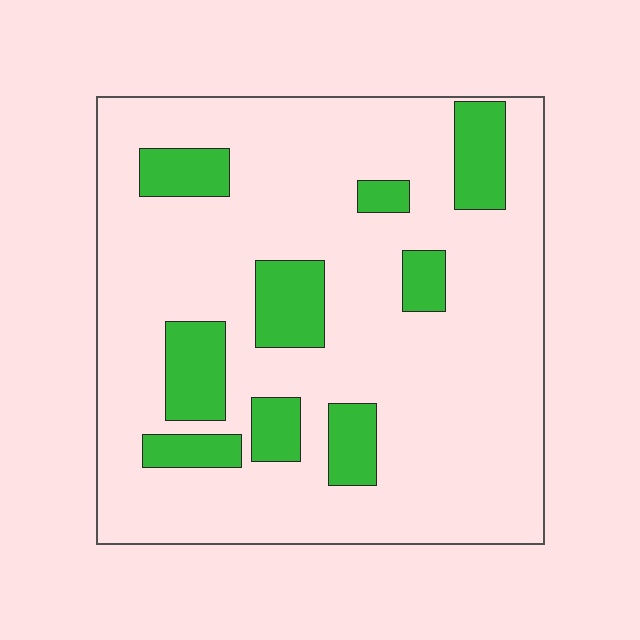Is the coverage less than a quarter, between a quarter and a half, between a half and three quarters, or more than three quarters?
Less than a quarter.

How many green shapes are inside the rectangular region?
9.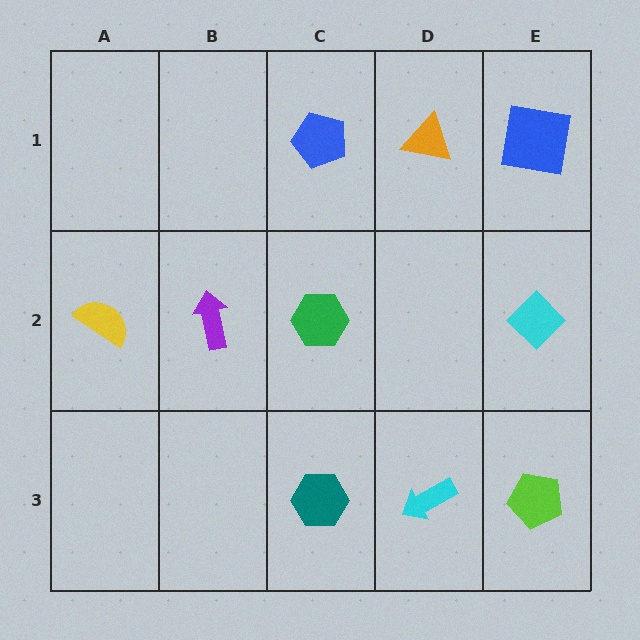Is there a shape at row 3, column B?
No, that cell is empty.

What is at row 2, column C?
A green hexagon.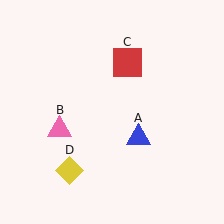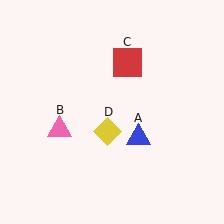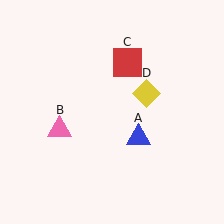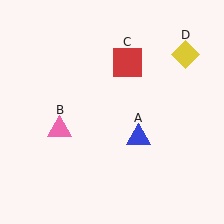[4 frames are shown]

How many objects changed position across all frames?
1 object changed position: yellow diamond (object D).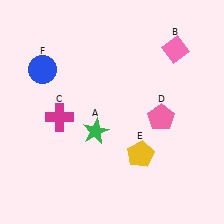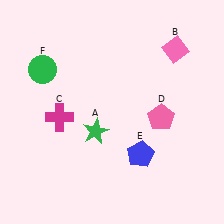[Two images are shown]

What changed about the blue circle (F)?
In Image 1, F is blue. In Image 2, it changed to green.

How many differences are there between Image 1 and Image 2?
There are 2 differences between the two images.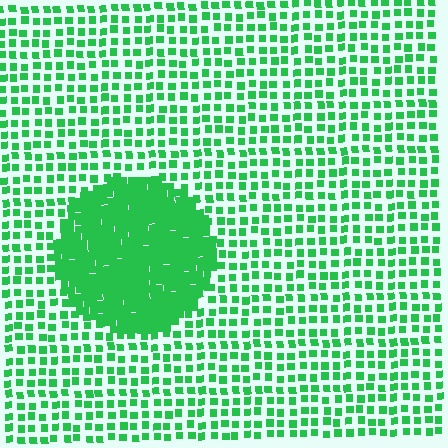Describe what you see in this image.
The image contains small green elements arranged at two different densities. A circle-shaped region is visible where the elements are more densely packed than the surrounding area.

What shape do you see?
I see a circle.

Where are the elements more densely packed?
The elements are more densely packed inside the circle boundary.